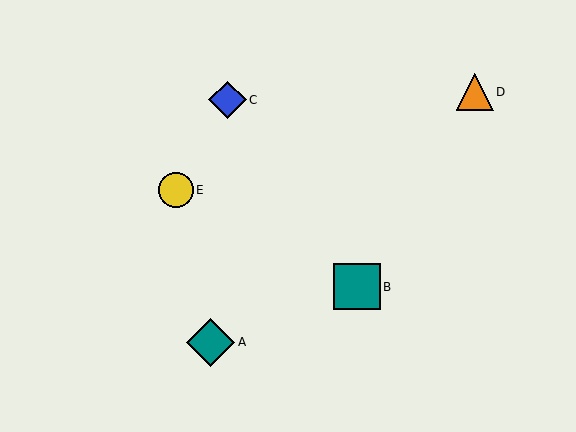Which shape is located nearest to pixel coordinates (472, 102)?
The orange triangle (labeled D) at (475, 92) is nearest to that location.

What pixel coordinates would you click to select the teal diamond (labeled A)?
Click at (210, 342) to select the teal diamond A.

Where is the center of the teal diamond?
The center of the teal diamond is at (210, 342).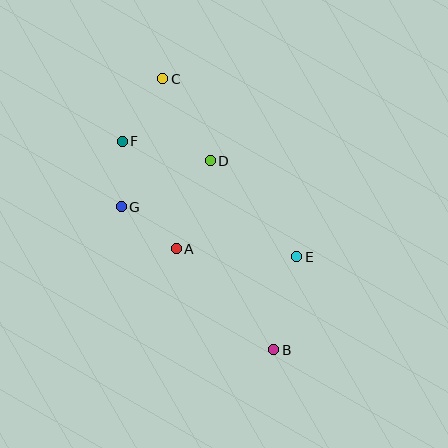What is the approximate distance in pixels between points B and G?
The distance between B and G is approximately 209 pixels.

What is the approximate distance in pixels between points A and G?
The distance between A and G is approximately 70 pixels.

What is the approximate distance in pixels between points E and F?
The distance between E and F is approximately 209 pixels.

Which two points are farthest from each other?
Points B and C are farthest from each other.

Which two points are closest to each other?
Points F and G are closest to each other.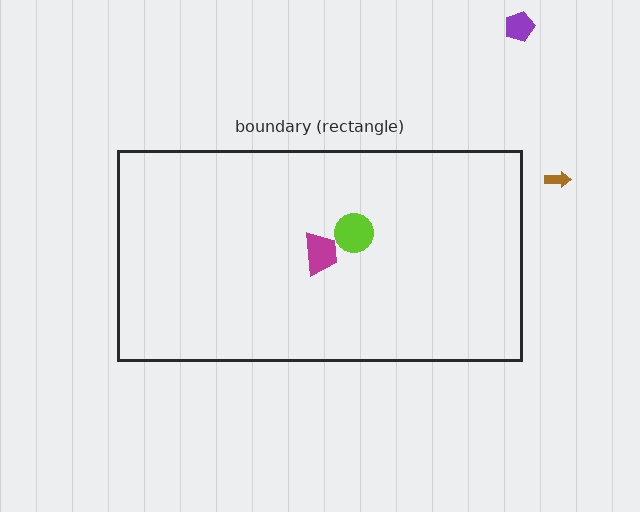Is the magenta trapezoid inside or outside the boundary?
Inside.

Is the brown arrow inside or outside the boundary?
Outside.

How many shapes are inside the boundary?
2 inside, 2 outside.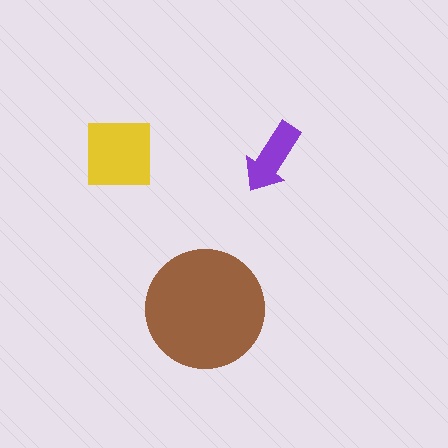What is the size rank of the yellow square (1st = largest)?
2nd.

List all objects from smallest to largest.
The purple arrow, the yellow square, the brown circle.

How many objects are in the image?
There are 3 objects in the image.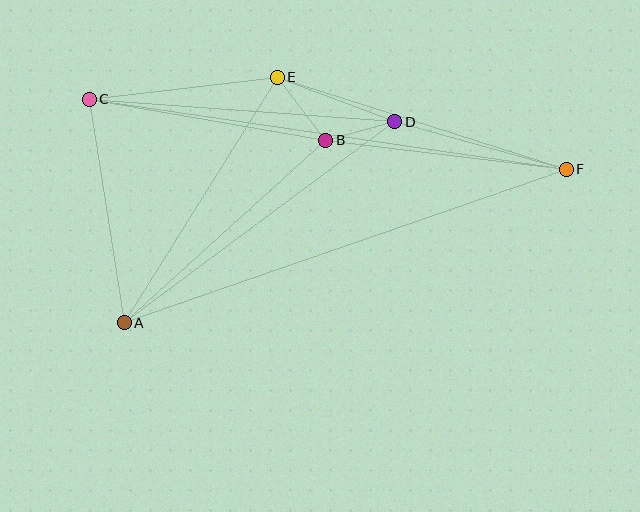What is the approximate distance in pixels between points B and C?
The distance between B and C is approximately 240 pixels.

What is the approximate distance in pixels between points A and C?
The distance between A and C is approximately 226 pixels.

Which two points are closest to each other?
Points B and D are closest to each other.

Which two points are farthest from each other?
Points C and F are farthest from each other.